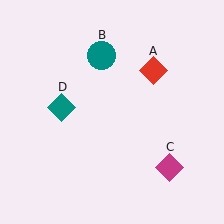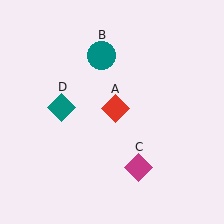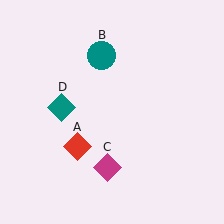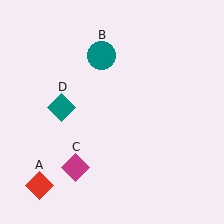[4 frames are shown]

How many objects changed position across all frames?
2 objects changed position: red diamond (object A), magenta diamond (object C).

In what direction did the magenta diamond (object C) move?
The magenta diamond (object C) moved left.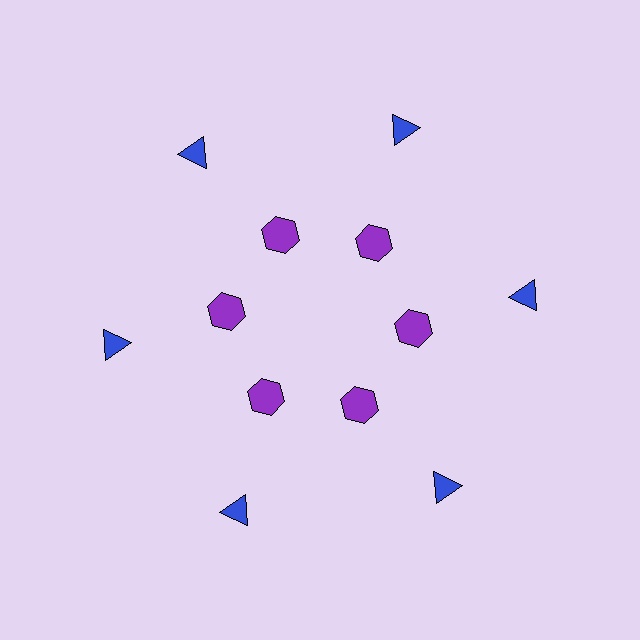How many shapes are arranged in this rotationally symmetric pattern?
There are 12 shapes, arranged in 6 groups of 2.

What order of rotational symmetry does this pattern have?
This pattern has 6-fold rotational symmetry.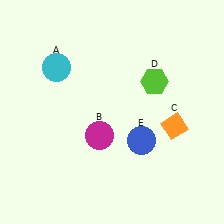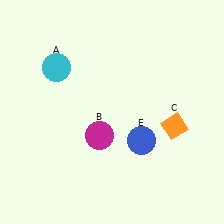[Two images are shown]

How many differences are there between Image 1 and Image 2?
There is 1 difference between the two images.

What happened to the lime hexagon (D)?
The lime hexagon (D) was removed in Image 2. It was in the top-right area of Image 1.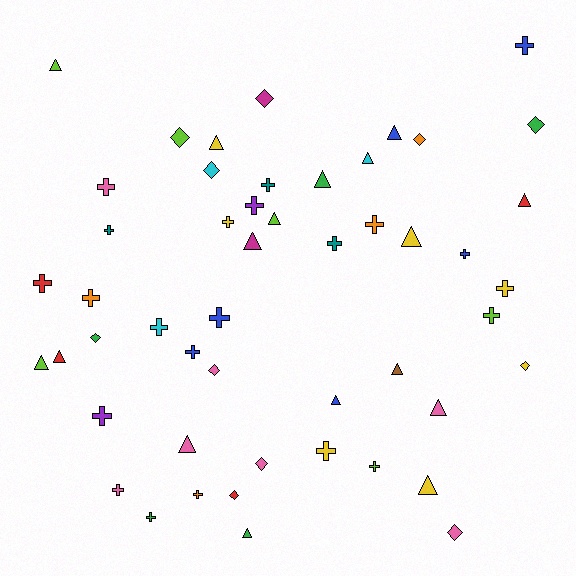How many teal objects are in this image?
There are 3 teal objects.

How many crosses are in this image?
There are 22 crosses.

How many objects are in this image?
There are 50 objects.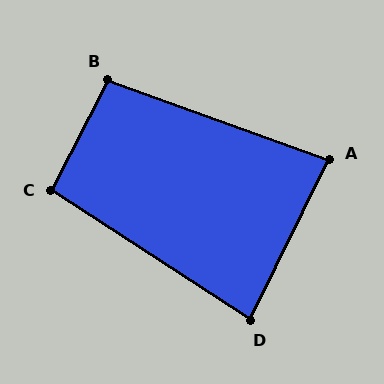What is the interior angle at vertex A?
Approximately 84 degrees (acute).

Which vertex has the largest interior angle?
B, at approximately 97 degrees.